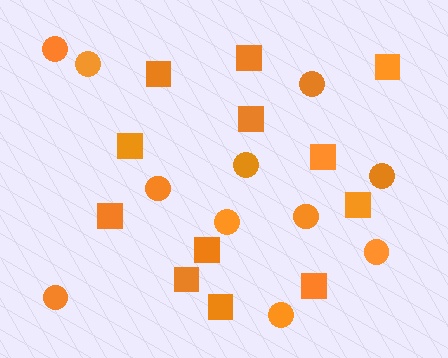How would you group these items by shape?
There are 2 groups: one group of circles (11) and one group of squares (12).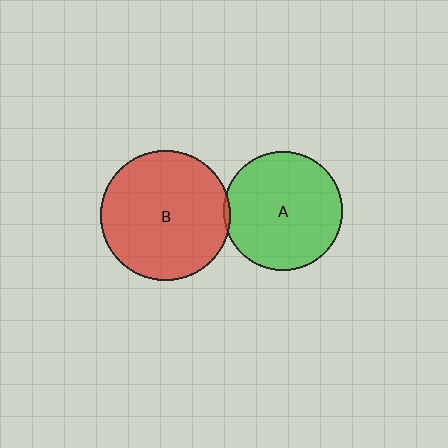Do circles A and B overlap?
Yes.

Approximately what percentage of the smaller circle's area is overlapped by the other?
Approximately 5%.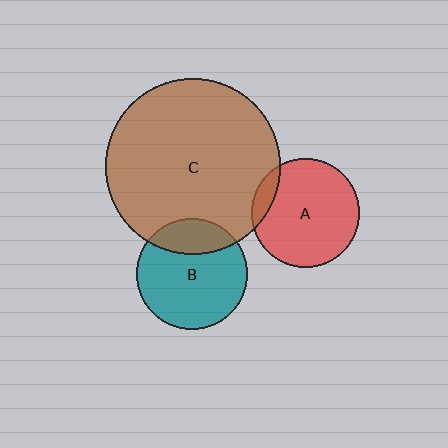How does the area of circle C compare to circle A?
Approximately 2.6 times.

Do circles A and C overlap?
Yes.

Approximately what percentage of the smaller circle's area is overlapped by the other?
Approximately 10%.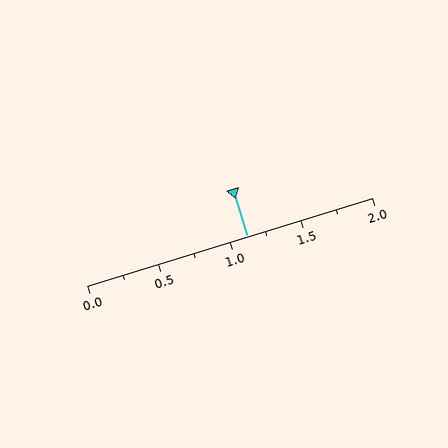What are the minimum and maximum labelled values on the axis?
The axis runs from 0.0 to 2.0.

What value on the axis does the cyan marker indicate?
The marker indicates approximately 1.12.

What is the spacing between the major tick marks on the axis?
The major ticks are spaced 0.5 apart.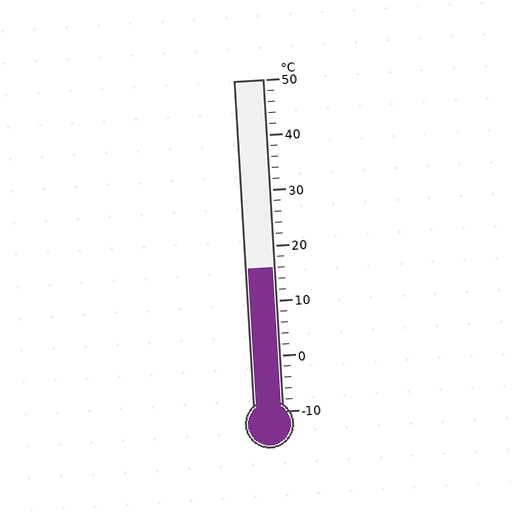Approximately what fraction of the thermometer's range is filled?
The thermometer is filled to approximately 45% of its range.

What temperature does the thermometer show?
The thermometer shows approximately 16°C.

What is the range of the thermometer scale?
The thermometer scale ranges from -10°C to 50°C.